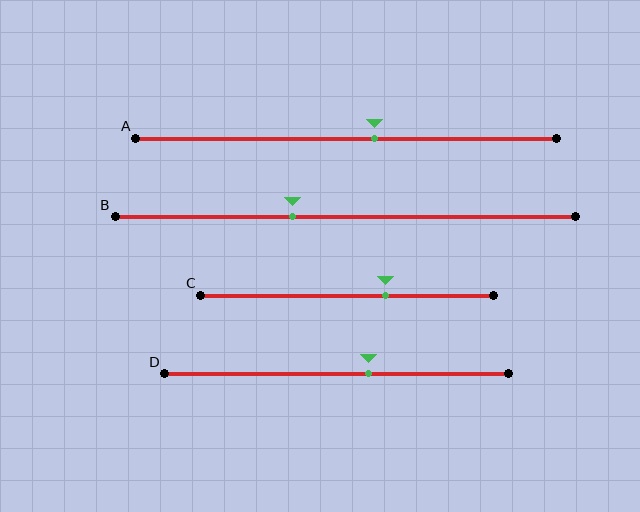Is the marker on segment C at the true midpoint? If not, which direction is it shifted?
No, the marker on segment C is shifted to the right by about 13% of the segment length.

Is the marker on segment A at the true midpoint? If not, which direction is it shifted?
No, the marker on segment A is shifted to the right by about 7% of the segment length.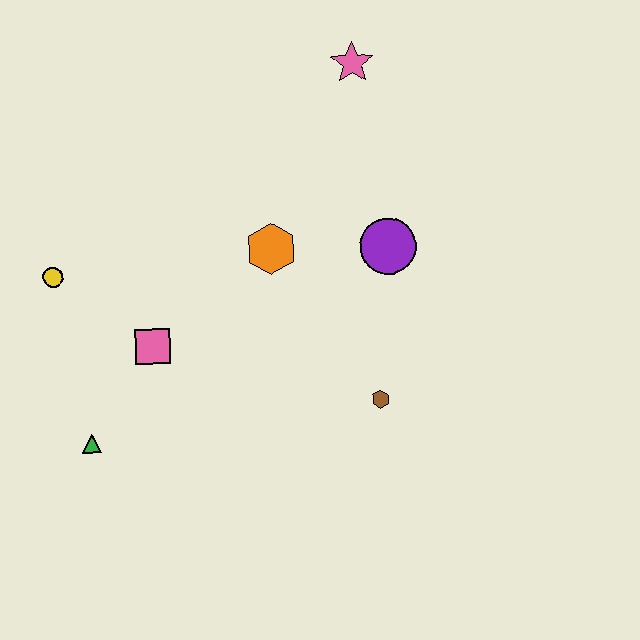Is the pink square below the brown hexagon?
No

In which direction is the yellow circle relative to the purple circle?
The yellow circle is to the left of the purple circle.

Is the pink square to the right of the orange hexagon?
No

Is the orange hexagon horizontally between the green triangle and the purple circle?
Yes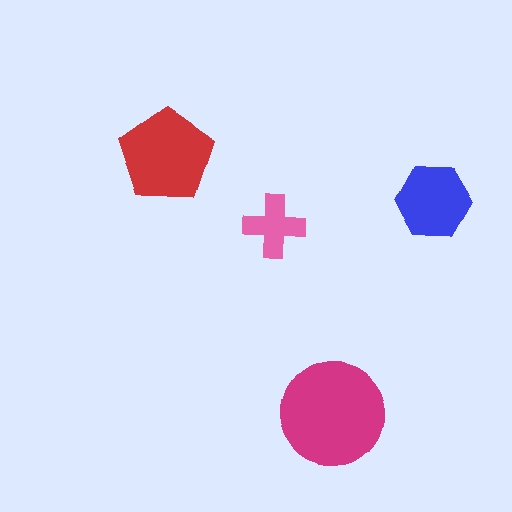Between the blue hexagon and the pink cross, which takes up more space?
The blue hexagon.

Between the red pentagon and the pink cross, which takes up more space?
The red pentagon.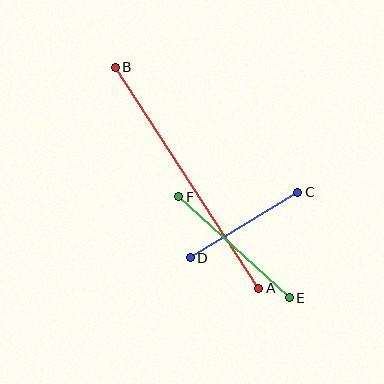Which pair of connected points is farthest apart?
Points A and B are farthest apart.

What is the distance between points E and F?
The distance is approximately 150 pixels.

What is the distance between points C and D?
The distance is approximately 126 pixels.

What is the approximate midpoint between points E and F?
The midpoint is at approximately (234, 247) pixels.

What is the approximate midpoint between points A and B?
The midpoint is at approximately (187, 178) pixels.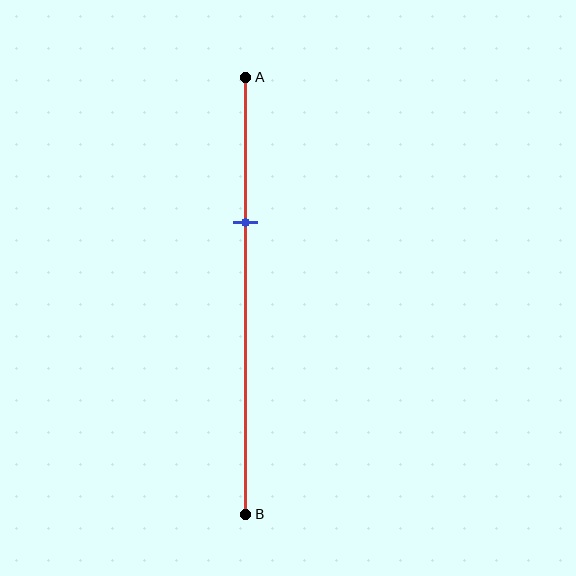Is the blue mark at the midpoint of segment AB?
No, the mark is at about 35% from A, not at the 50% midpoint.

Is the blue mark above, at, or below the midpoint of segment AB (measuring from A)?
The blue mark is above the midpoint of segment AB.